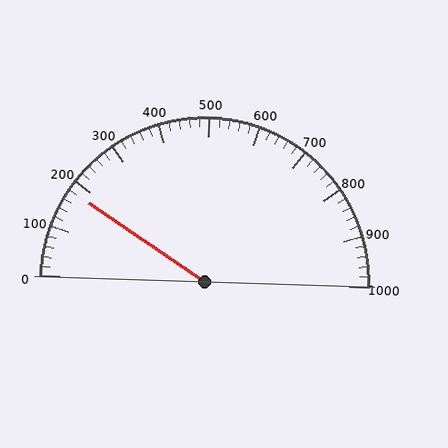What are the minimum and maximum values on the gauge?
The gauge ranges from 0 to 1000.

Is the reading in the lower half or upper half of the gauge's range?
The reading is in the lower half of the range (0 to 1000).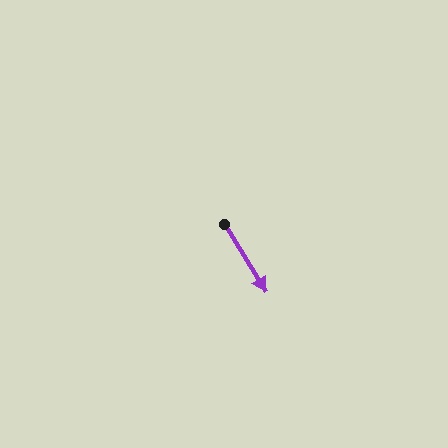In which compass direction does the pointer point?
Southeast.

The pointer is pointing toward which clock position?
Roughly 5 o'clock.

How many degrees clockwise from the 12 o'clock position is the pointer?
Approximately 148 degrees.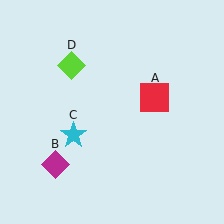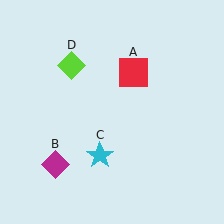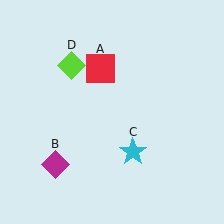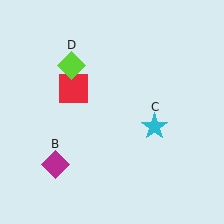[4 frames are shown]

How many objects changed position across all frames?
2 objects changed position: red square (object A), cyan star (object C).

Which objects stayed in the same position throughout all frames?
Magenta diamond (object B) and lime diamond (object D) remained stationary.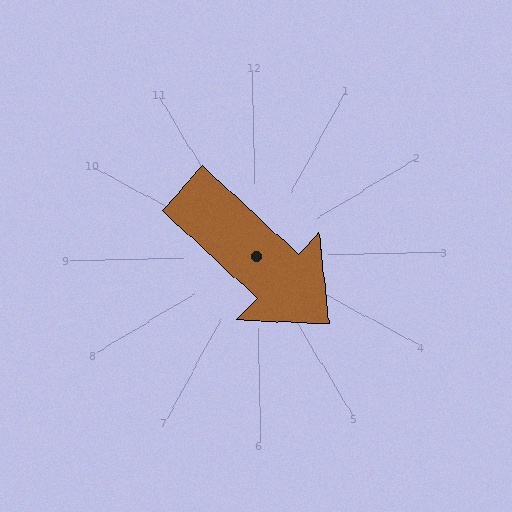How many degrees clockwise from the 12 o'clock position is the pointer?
Approximately 134 degrees.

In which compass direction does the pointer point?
Southeast.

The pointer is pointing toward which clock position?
Roughly 4 o'clock.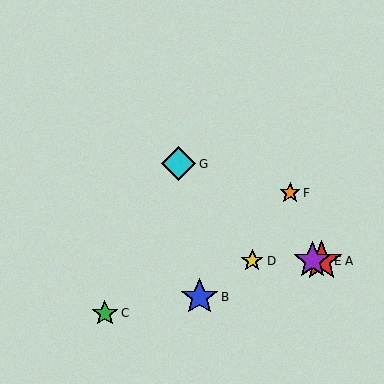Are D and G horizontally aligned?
No, D is at y≈261 and G is at y≈164.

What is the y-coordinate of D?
Object D is at y≈261.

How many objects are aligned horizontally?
3 objects (A, D, E) are aligned horizontally.